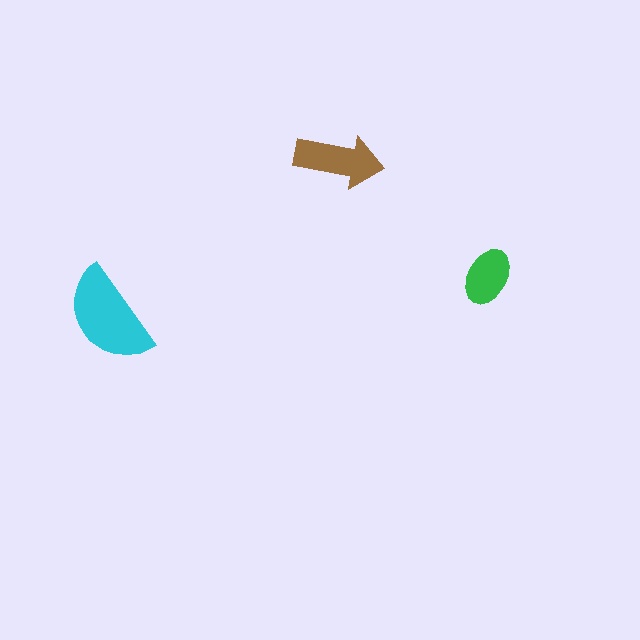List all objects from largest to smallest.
The cyan semicircle, the brown arrow, the green ellipse.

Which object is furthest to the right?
The green ellipse is rightmost.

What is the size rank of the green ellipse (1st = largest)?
3rd.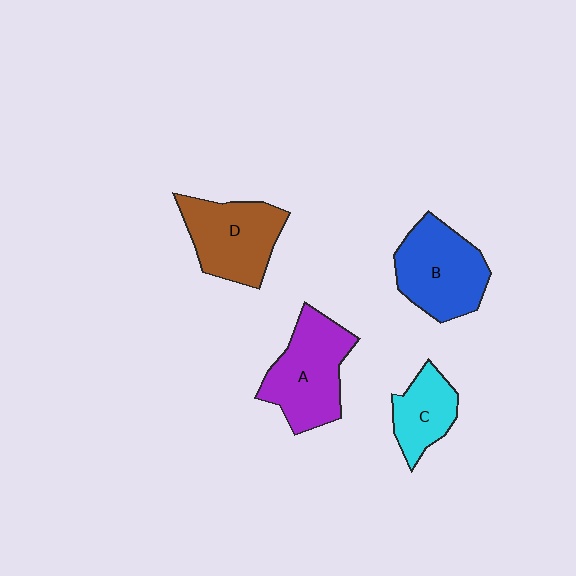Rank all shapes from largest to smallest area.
From largest to smallest: A (purple), B (blue), D (brown), C (cyan).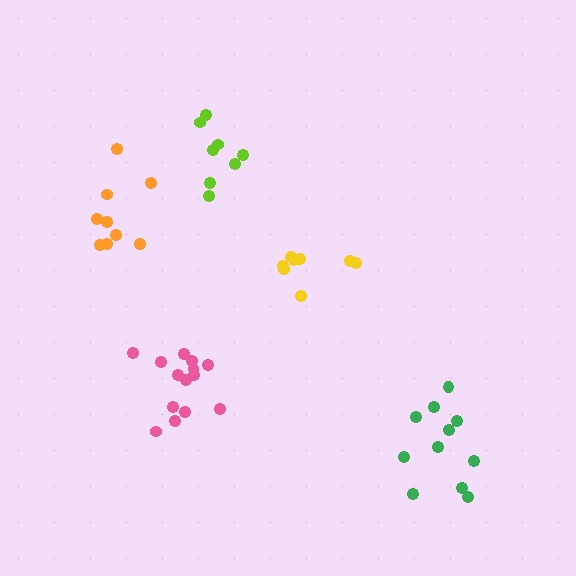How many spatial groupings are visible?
There are 5 spatial groupings.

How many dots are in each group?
Group 1: 8 dots, Group 2: 11 dots, Group 3: 8 dots, Group 4: 9 dots, Group 5: 14 dots (50 total).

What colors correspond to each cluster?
The clusters are colored: lime, green, yellow, orange, pink.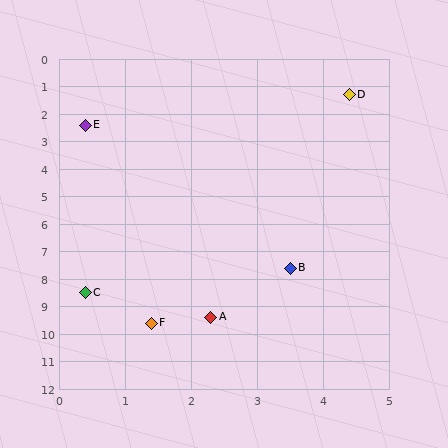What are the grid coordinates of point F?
Point F is at approximately (1.4, 9.6).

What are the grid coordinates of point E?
Point E is at approximately (0.4, 2.4).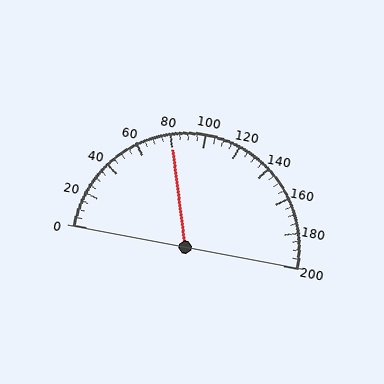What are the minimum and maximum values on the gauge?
The gauge ranges from 0 to 200.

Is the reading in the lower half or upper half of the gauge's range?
The reading is in the lower half of the range (0 to 200).